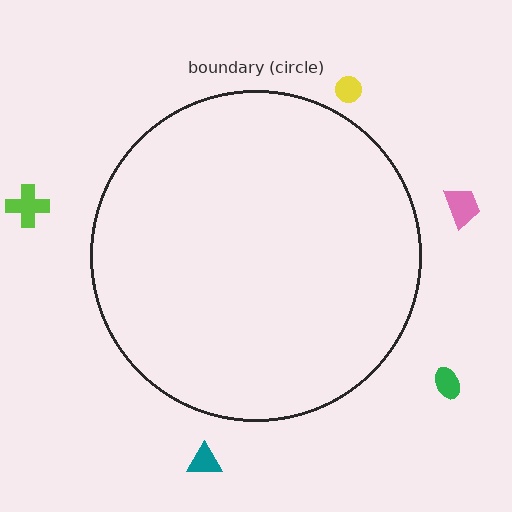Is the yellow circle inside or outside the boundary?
Outside.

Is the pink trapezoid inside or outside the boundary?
Outside.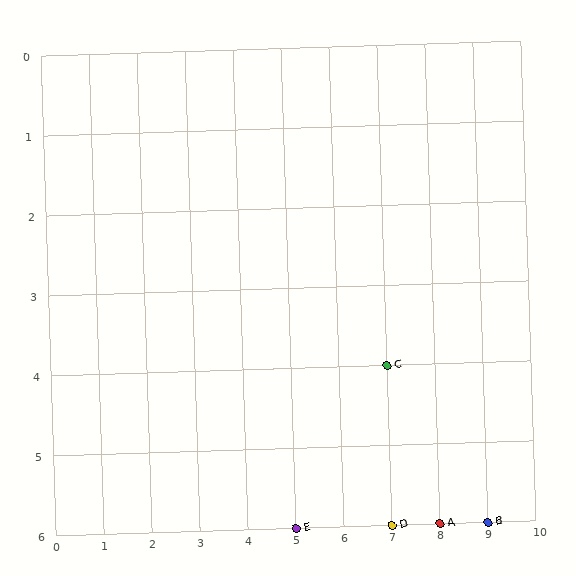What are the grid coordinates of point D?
Point D is at grid coordinates (7, 6).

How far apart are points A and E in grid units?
Points A and E are 3 columns apart.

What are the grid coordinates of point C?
Point C is at grid coordinates (7, 4).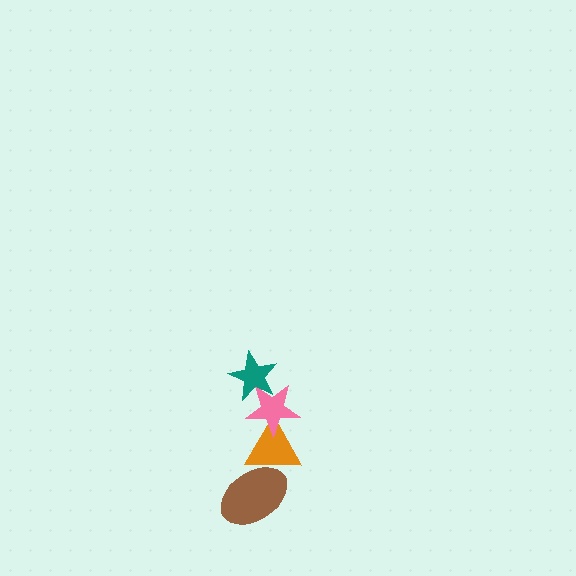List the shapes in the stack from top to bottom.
From top to bottom: the teal star, the pink star, the orange triangle, the brown ellipse.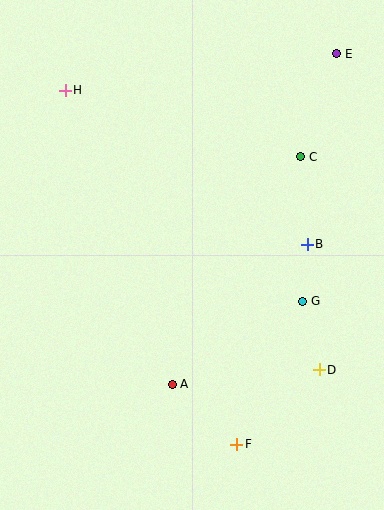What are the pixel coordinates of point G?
Point G is at (303, 301).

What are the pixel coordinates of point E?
Point E is at (337, 54).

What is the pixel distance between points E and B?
The distance between E and B is 193 pixels.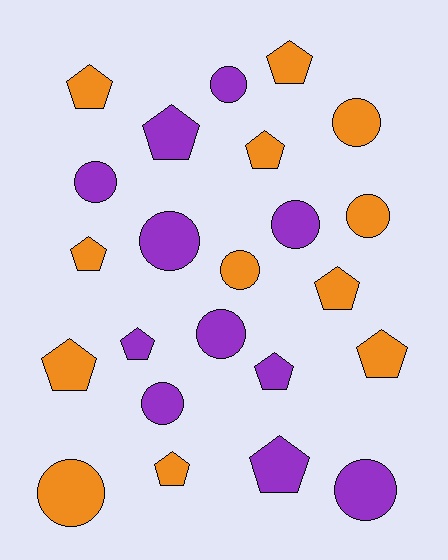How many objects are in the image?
There are 23 objects.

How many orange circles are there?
There are 4 orange circles.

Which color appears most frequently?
Orange, with 12 objects.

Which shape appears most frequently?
Pentagon, with 12 objects.